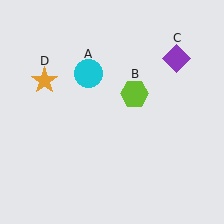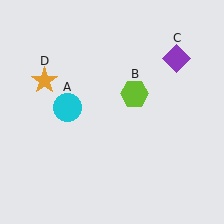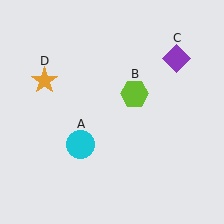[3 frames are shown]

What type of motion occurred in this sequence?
The cyan circle (object A) rotated counterclockwise around the center of the scene.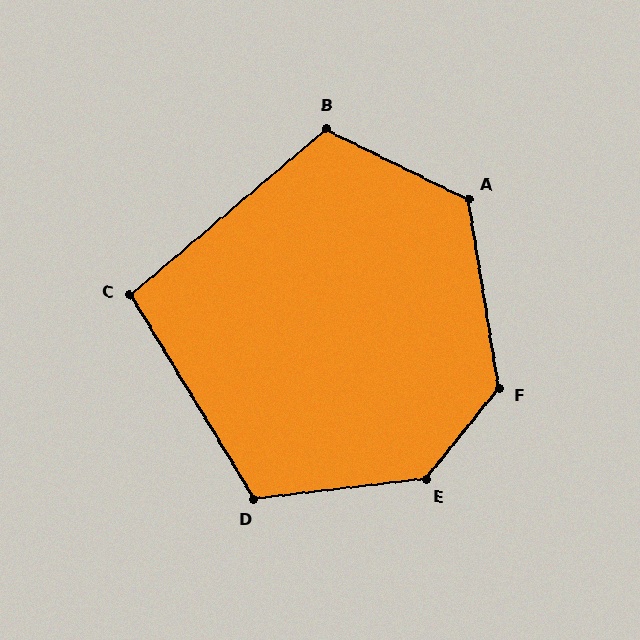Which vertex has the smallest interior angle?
C, at approximately 99 degrees.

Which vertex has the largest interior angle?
E, at approximately 135 degrees.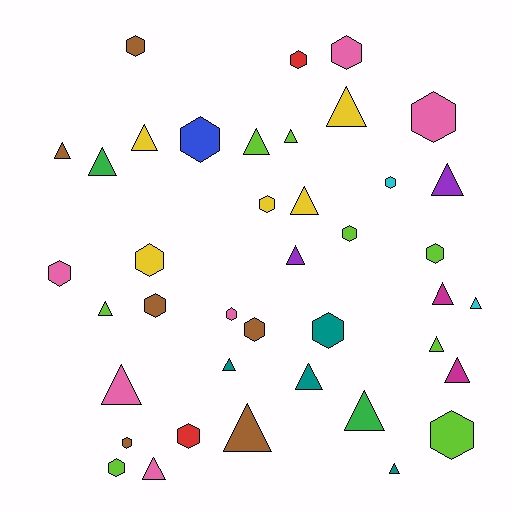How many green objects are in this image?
There are 2 green objects.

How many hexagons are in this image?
There are 19 hexagons.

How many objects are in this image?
There are 40 objects.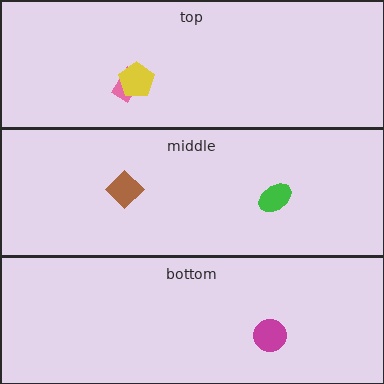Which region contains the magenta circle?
The bottom region.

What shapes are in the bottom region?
The magenta circle.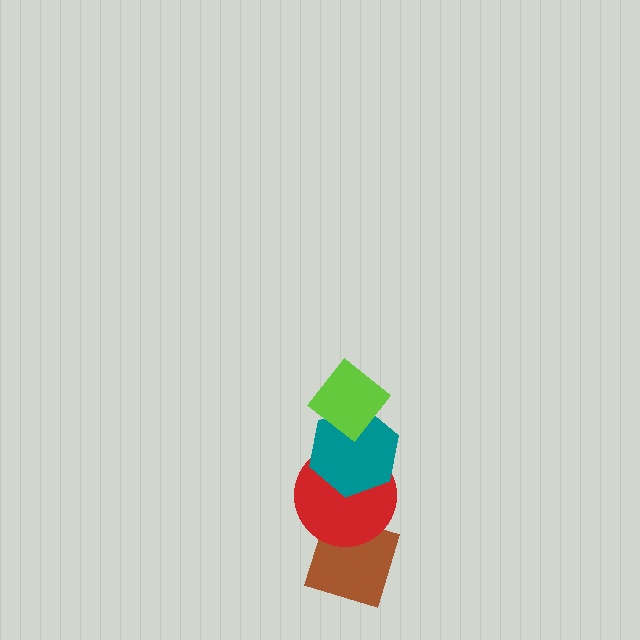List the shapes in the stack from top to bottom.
From top to bottom: the lime diamond, the teal hexagon, the red circle, the brown diamond.